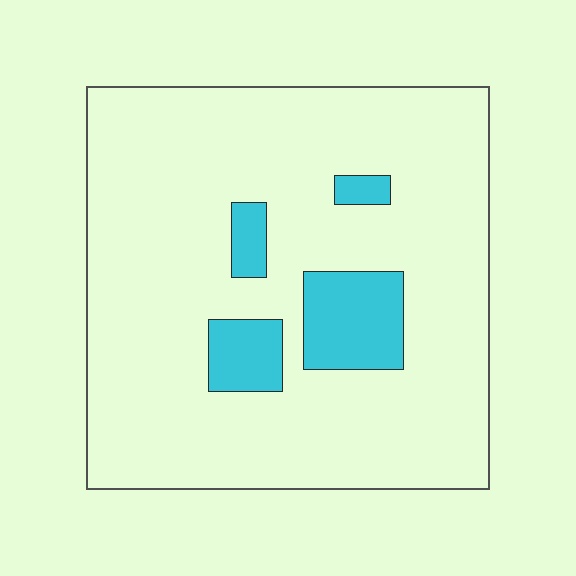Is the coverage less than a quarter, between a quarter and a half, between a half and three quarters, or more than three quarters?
Less than a quarter.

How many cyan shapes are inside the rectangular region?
4.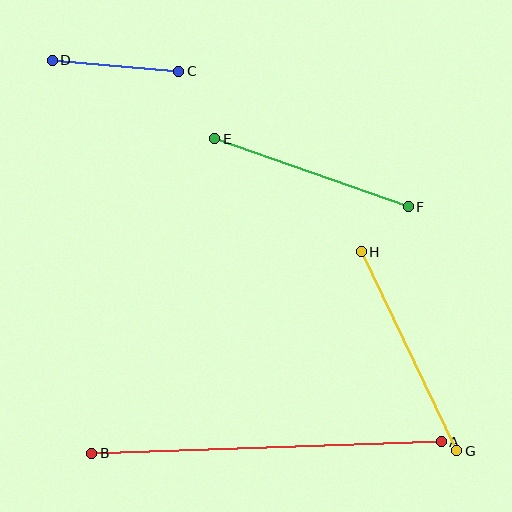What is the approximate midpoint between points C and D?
The midpoint is at approximately (116, 66) pixels.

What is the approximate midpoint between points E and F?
The midpoint is at approximately (312, 173) pixels.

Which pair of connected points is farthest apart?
Points A and B are farthest apart.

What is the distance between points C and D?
The distance is approximately 127 pixels.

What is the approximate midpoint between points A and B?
The midpoint is at approximately (266, 447) pixels.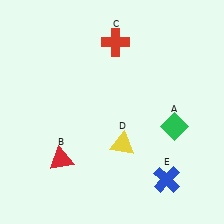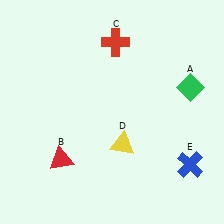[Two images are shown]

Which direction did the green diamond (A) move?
The green diamond (A) moved up.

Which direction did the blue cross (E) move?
The blue cross (E) moved right.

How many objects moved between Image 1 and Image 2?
2 objects moved between the two images.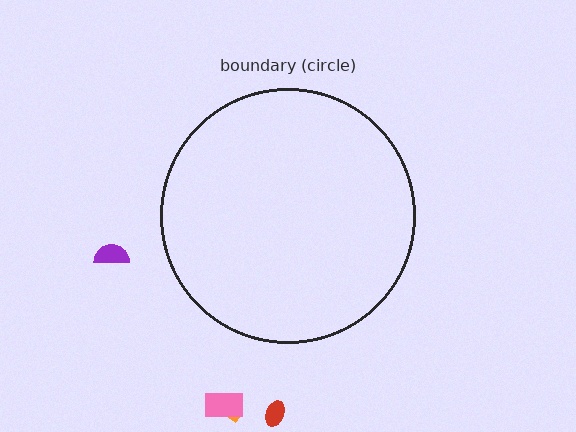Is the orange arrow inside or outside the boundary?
Outside.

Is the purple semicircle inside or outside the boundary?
Outside.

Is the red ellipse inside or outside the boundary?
Outside.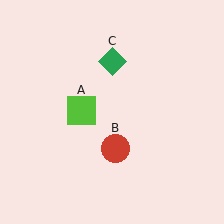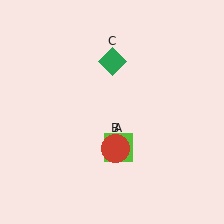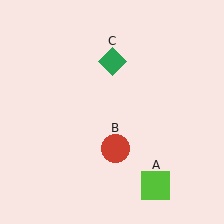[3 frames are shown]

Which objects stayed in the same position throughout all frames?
Red circle (object B) and green diamond (object C) remained stationary.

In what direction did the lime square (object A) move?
The lime square (object A) moved down and to the right.